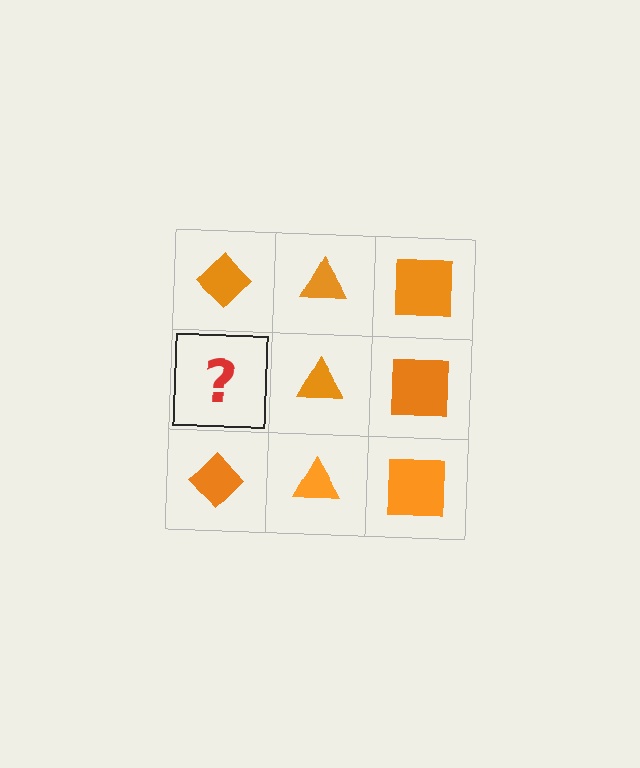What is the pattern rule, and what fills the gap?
The rule is that each column has a consistent shape. The gap should be filled with an orange diamond.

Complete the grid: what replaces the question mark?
The question mark should be replaced with an orange diamond.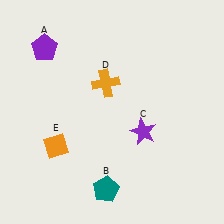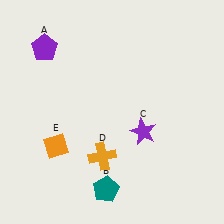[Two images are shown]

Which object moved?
The orange cross (D) moved down.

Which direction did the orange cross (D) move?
The orange cross (D) moved down.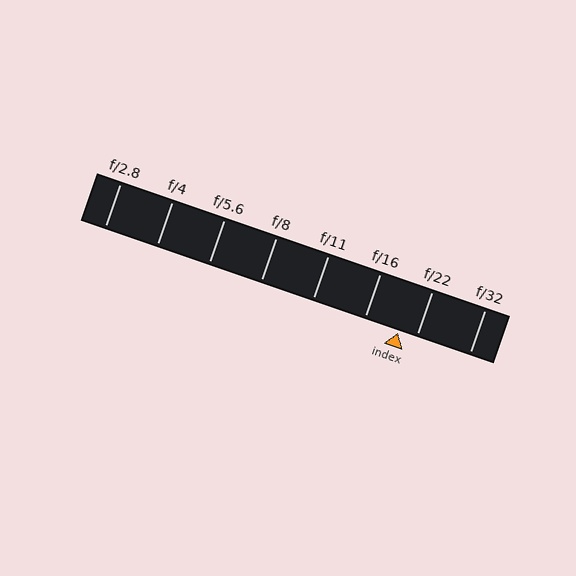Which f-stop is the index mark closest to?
The index mark is closest to f/22.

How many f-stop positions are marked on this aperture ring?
There are 8 f-stop positions marked.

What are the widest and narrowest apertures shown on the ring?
The widest aperture shown is f/2.8 and the narrowest is f/32.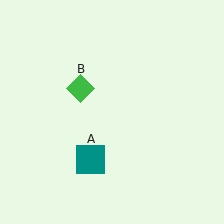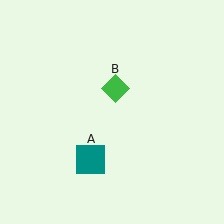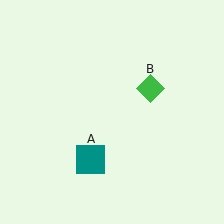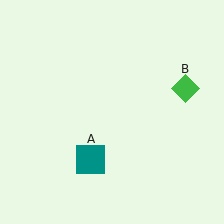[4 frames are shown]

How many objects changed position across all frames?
1 object changed position: green diamond (object B).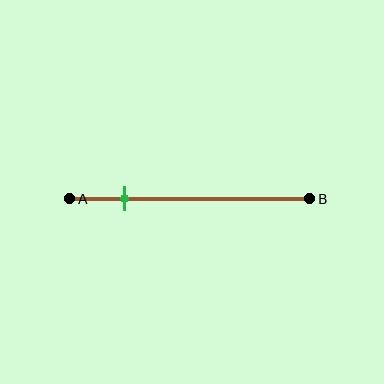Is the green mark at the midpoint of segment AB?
No, the mark is at about 25% from A, not at the 50% midpoint.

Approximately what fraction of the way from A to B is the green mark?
The green mark is approximately 25% of the way from A to B.